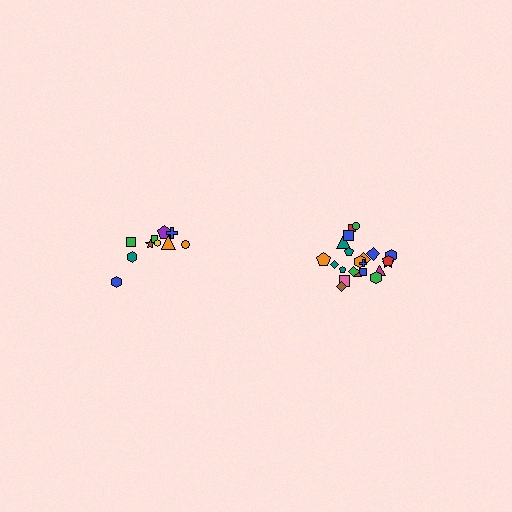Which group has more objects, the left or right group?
The right group.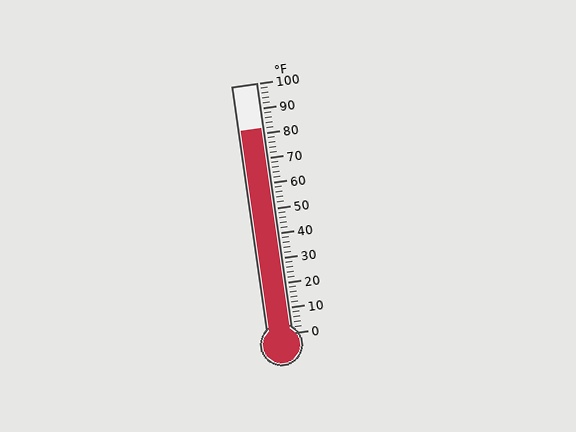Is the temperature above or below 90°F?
The temperature is below 90°F.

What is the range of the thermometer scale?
The thermometer scale ranges from 0°F to 100°F.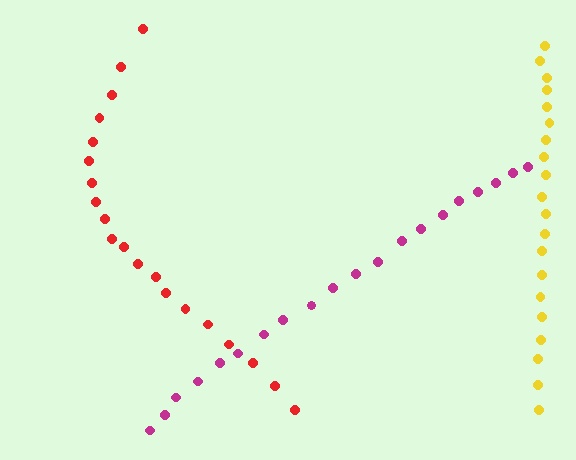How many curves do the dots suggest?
There are 3 distinct paths.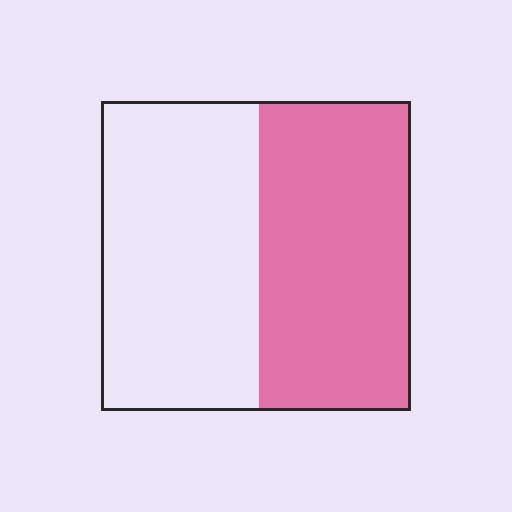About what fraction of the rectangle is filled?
About one half (1/2).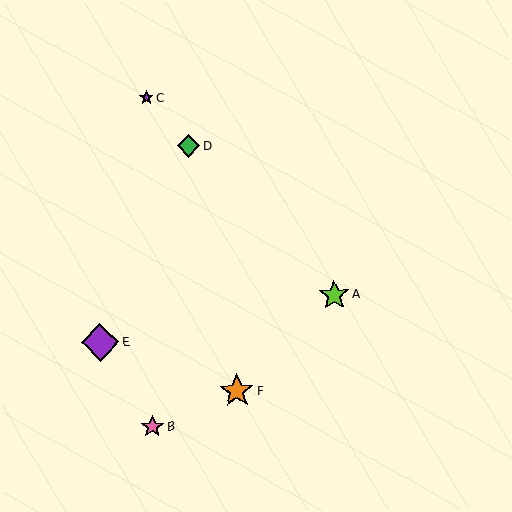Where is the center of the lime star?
The center of the lime star is at (334, 295).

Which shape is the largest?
The purple diamond (labeled E) is the largest.